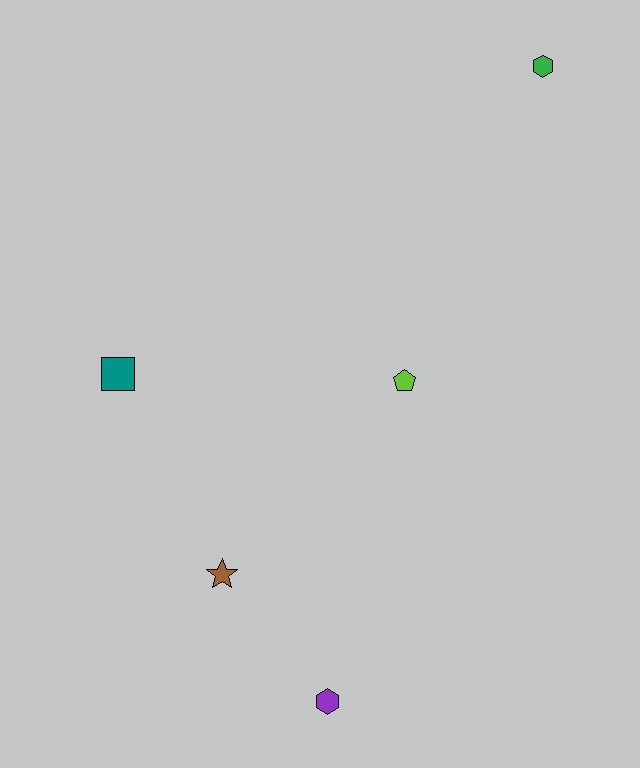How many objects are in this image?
There are 5 objects.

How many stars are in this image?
There is 1 star.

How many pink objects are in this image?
There are no pink objects.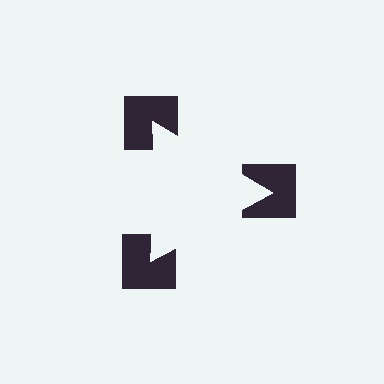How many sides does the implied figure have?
3 sides.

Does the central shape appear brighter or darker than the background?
It typically appears slightly brighter than the background, even though no actual brightness change is drawn.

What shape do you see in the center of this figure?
An illusory triangle — its edges are inferred from the aligned wedge cuts in the notched squares, not physically drawn.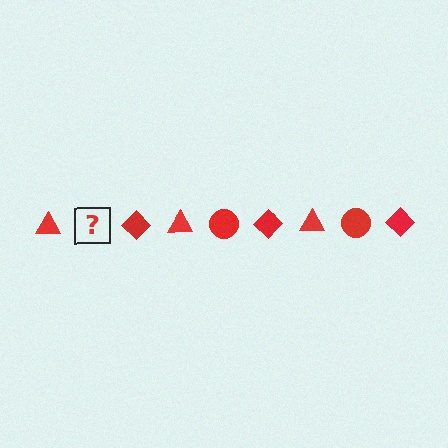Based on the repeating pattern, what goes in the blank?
The blank should be a red circle.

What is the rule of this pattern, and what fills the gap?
The rule is that the pattern cycles through triangle, circle, diamond shapes in red. The gap should be filled with a red circle.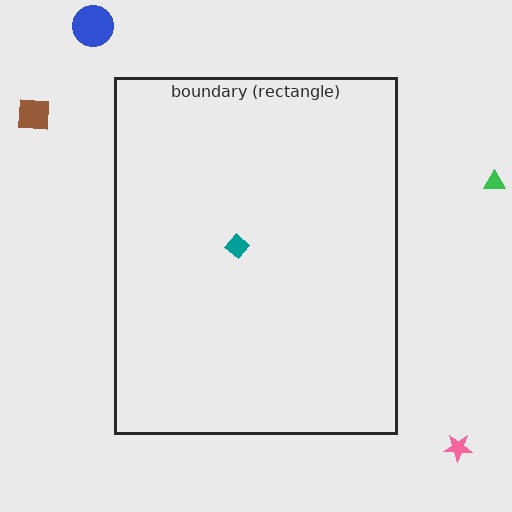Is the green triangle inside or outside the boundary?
Outside.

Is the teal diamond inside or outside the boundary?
Inside.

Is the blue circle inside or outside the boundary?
Outside.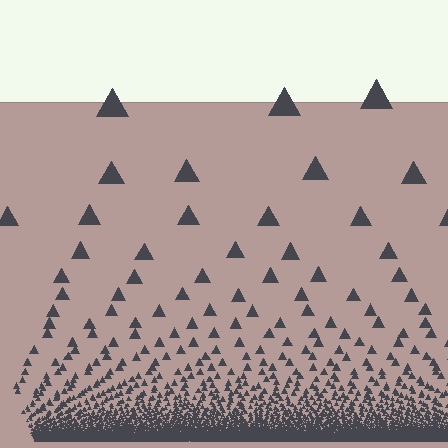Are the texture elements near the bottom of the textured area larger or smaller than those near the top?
Smaller. The gradient is inverted — elements near the bottom are smaller and denser.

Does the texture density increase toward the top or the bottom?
Density increases toward the bottom.